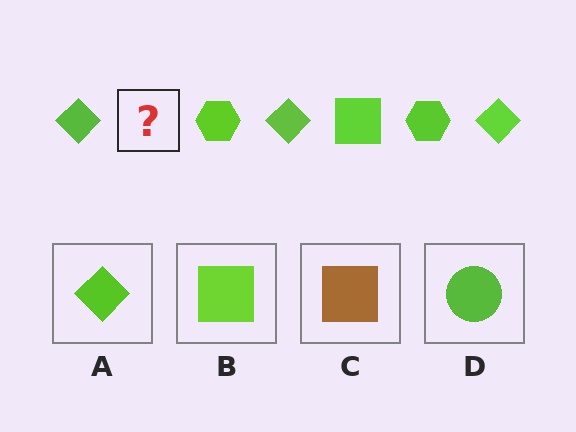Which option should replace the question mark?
Option B.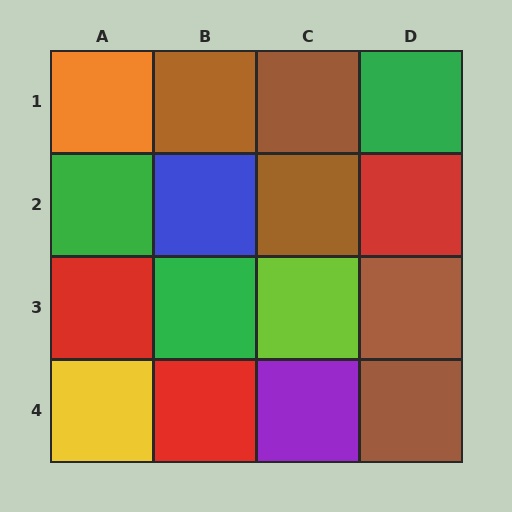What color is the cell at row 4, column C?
Purple.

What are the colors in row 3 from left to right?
Red, green, lime, brown.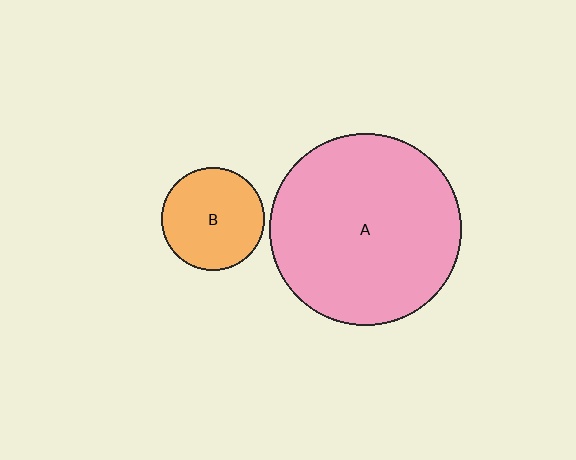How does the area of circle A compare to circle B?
Approximately 3.5 times.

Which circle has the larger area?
Circle A (pink).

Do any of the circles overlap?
No, none of the circles overlap.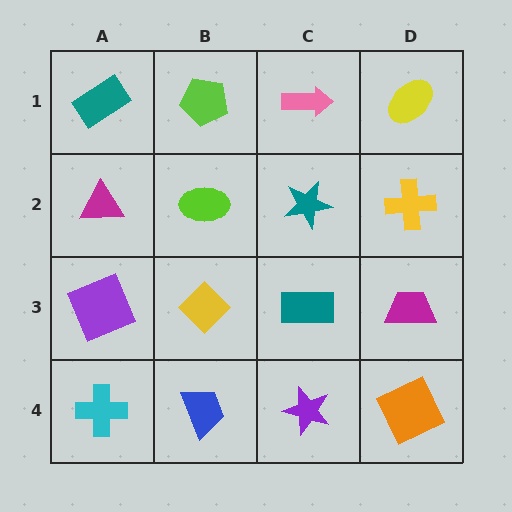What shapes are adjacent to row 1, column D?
A yellow cross (row 2, column D), a pink arrow (row 1, column C).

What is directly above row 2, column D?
A yellow ellipse.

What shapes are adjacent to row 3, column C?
A teal star (row 2, column C), a purple star (row 4, column C), a yellow diamond (row 3, column B), a magenta trapezoid (row 3, column D).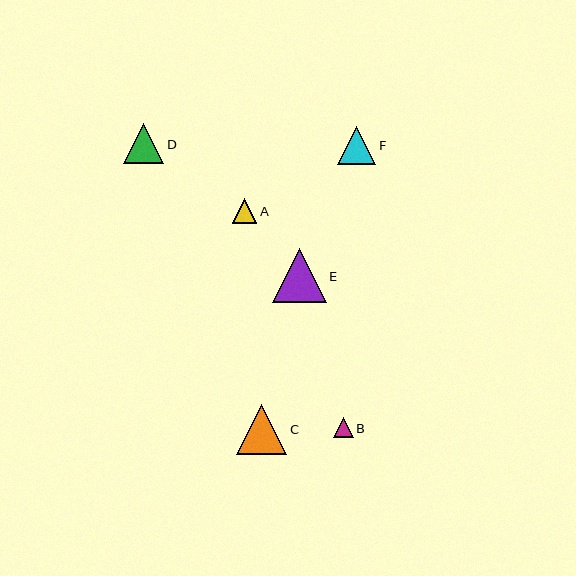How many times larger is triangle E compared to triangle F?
Triangle E is approximately 1.4 times the size of triangle F.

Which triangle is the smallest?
Triangle B is the smallest with a size of approximately 20 pixels.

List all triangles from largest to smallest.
From largest to smallest: E, C, D, F, A, B.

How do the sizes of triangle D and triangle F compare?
Triangle D and triangle F are approximately the same size.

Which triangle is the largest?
Triangle E is the largest with a size of approximately 53 pixels.